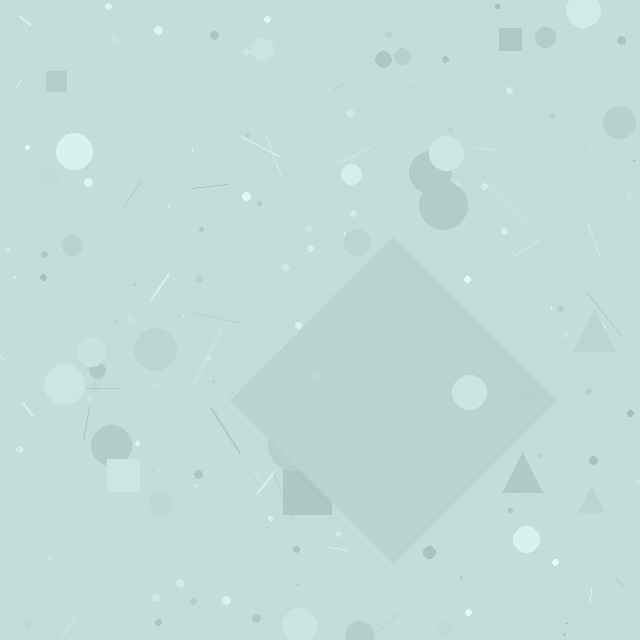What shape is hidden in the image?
A diamond is hidden in the image.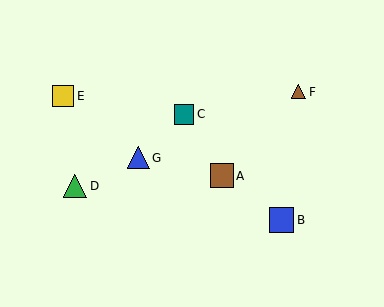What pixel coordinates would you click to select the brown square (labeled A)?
Click at (222, 176) to select the brown square A.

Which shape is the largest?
The blue square (labeled B) is the largest.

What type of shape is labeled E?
Shape E is a yellow square.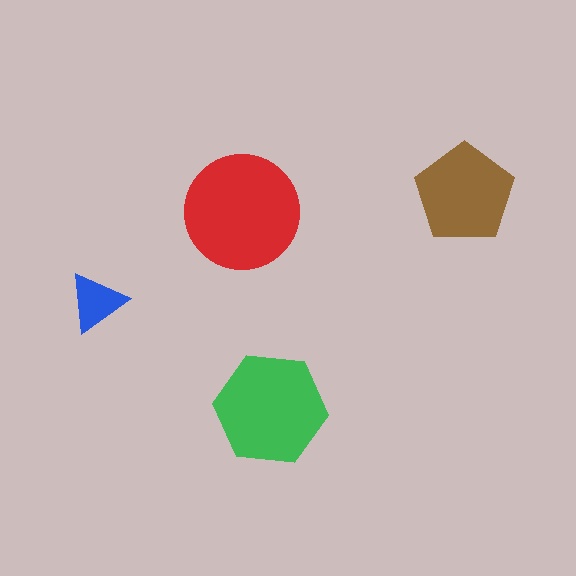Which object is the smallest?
The blue triangle.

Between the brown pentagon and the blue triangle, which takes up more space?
The brown pentagon.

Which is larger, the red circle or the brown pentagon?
The red circle.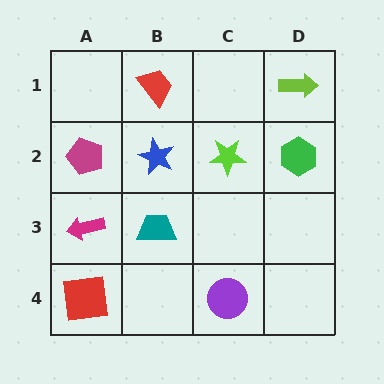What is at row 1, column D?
A lime arrow.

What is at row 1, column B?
A red trapezoid.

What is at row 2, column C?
A lime star.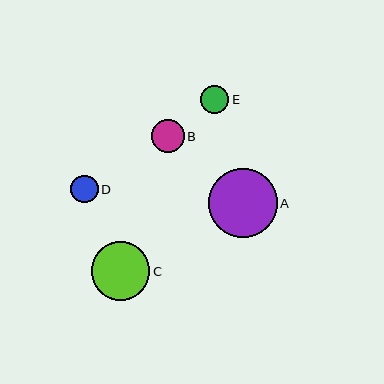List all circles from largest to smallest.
From largest to smallest: A, C, B, E, D.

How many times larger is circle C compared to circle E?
Circle C is approximately 2.1 times the size of circle E.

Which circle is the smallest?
Circle D is the smallest with a size of approximately 27 pixels.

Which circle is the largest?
Circle A is the largest with a size of approximately 69 pixels.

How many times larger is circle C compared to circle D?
Circle C is approximately 2.1 times the size of circle D.